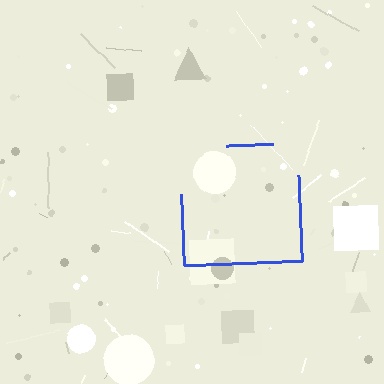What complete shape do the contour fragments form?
The contour fragments form a square.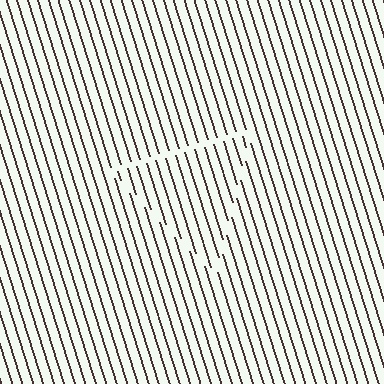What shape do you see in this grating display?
An illusory triangle. The interior of the shape contains the same grating, shifted by half a period — the contour is defined by the phase discontinuity where line-ends from the inner and outer gratings abut.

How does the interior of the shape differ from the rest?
The interior of the shape contains the same grating, shifted by half a period — the contour is defined by the phase discontinuity where line-ends from the inner and outer gratings abut.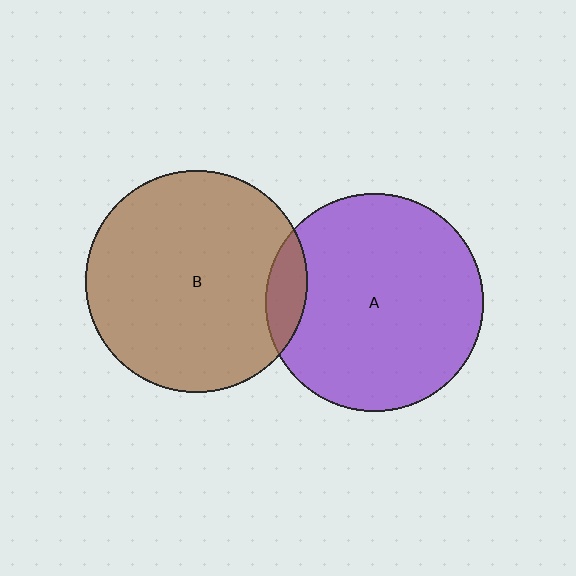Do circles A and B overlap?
Yes.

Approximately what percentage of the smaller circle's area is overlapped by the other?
Approximately 10%.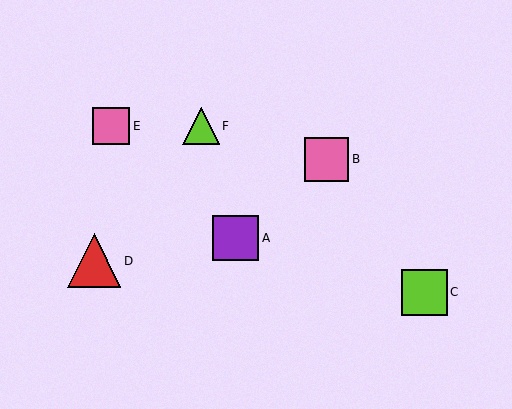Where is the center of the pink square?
The center of the pink square is at (326, 159).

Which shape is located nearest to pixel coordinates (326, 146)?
The pink square (labeled B) at (326, 159) is nearest to that location.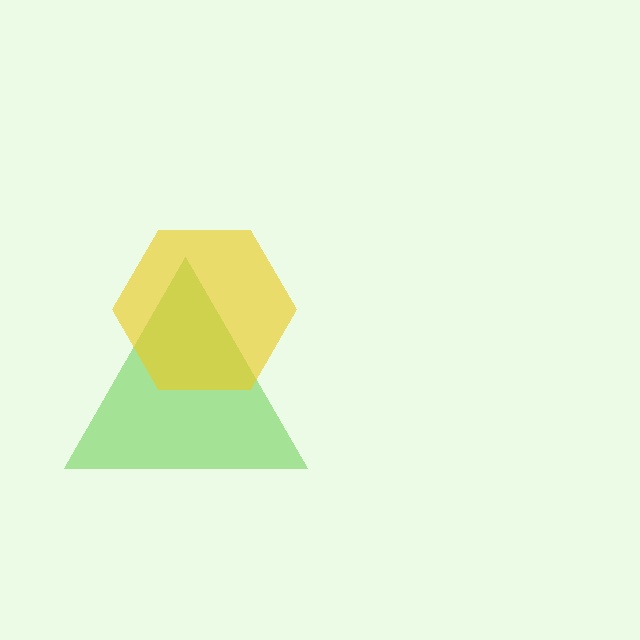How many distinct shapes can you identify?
There are 2 distinct shapes: a lime triangle, a yellow hexagon.